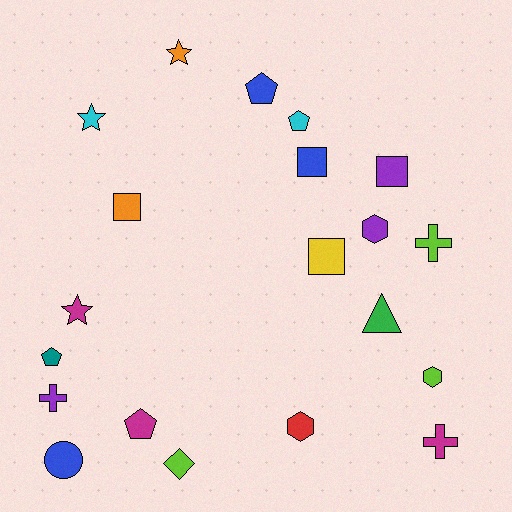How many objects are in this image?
There are 20 objects.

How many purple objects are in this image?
There are 3 purple objects.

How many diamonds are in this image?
There is 1 diamond.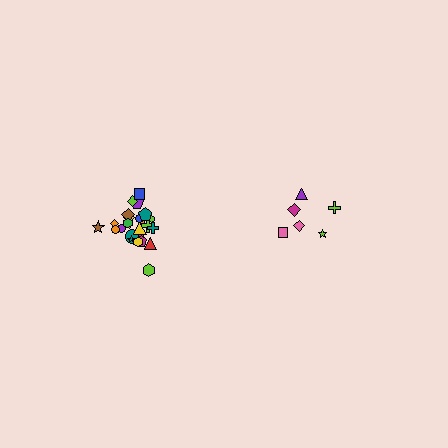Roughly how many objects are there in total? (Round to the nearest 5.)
Roughly 30 objects in total.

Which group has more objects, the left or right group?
The left group.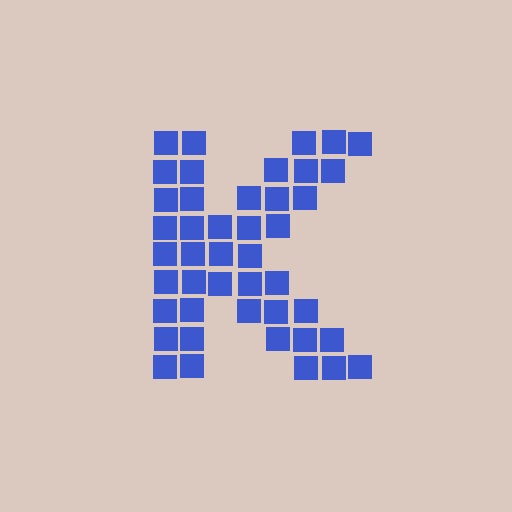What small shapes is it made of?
It is made of small squares.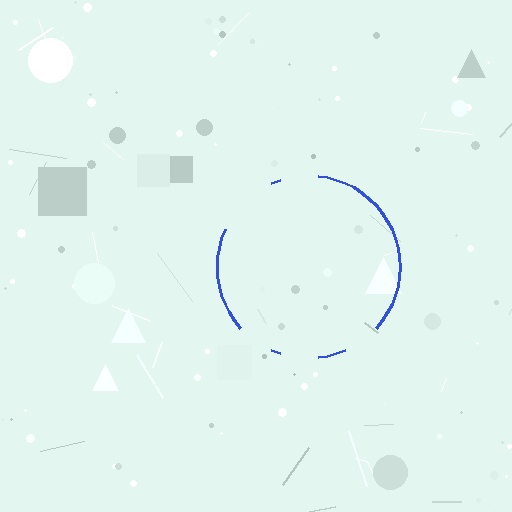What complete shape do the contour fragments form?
The contour fragments form a circle.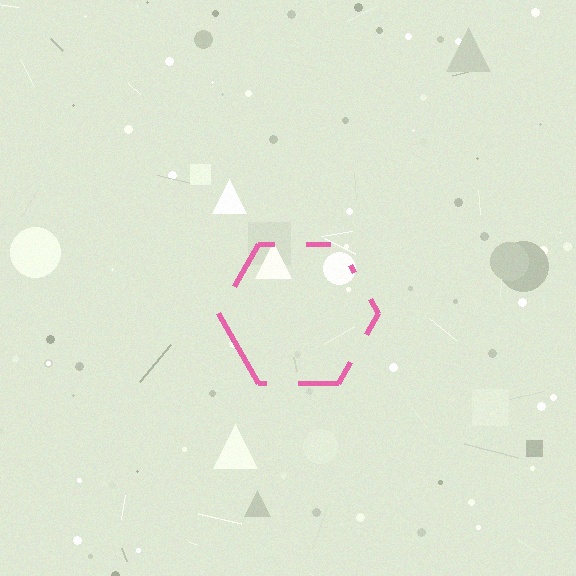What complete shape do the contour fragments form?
The contour fragments form a hexagon.